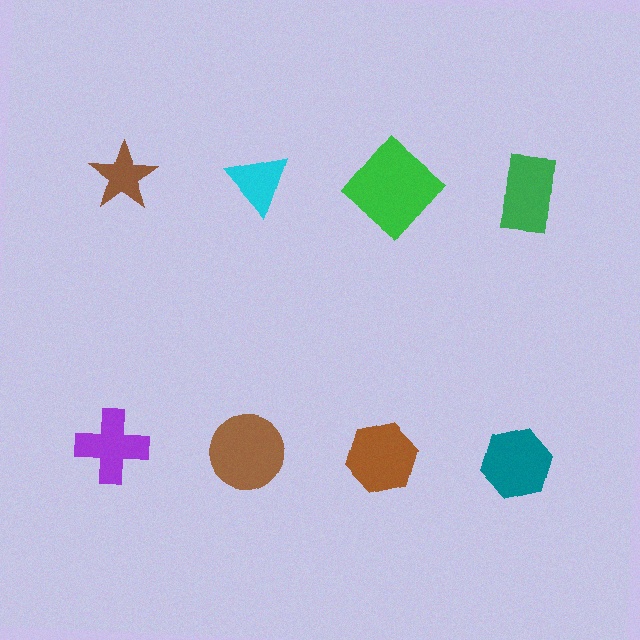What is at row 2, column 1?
A purple cross.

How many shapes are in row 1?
4 shapes.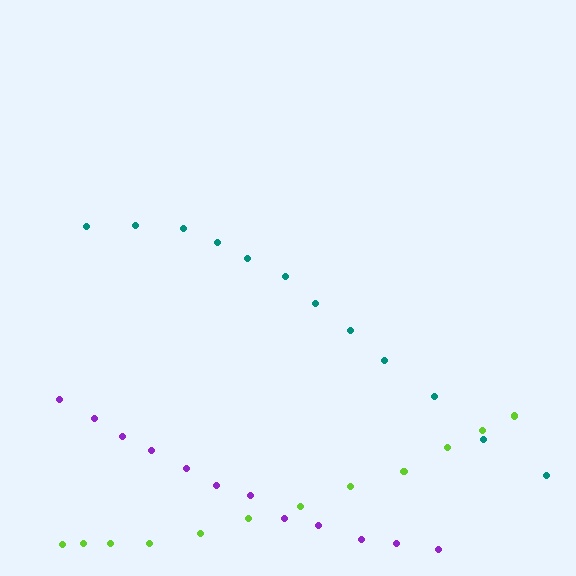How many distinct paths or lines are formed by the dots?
There are 3 distinct paths.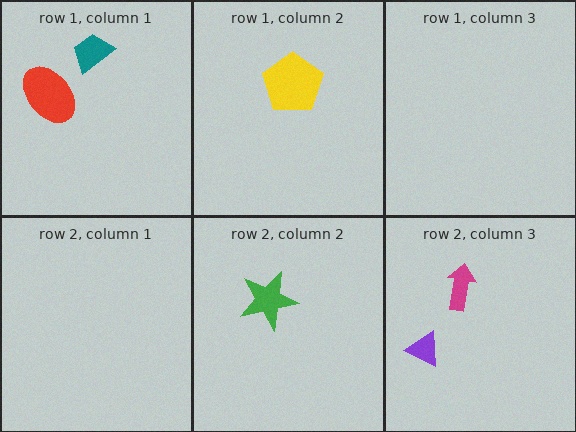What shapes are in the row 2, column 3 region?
The purple triangle, the magenta arrow.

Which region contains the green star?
The row 2, column 2 region.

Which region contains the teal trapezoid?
The row 1, column 1 region.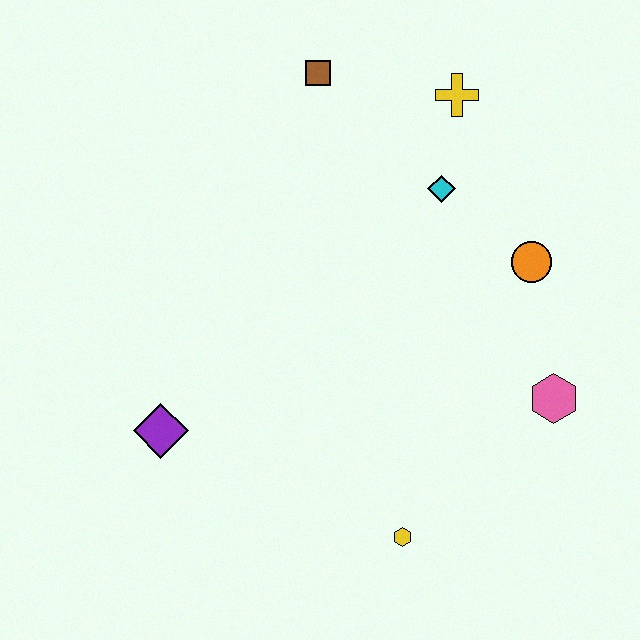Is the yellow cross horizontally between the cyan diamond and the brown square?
No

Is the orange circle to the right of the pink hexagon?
No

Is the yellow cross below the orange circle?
No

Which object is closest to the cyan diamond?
The yellow cross is closest to the cyan diamond.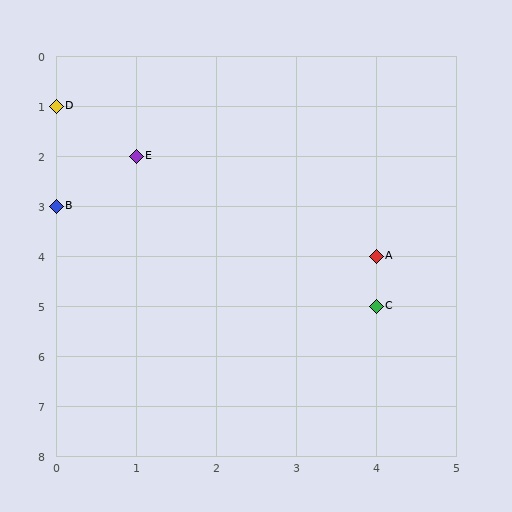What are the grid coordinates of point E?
Point E is at grid coordinates (1, 2).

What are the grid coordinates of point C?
Point C is at grid coordinates (4, 5).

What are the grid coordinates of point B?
Point B is at grid coordinates (0, 3).